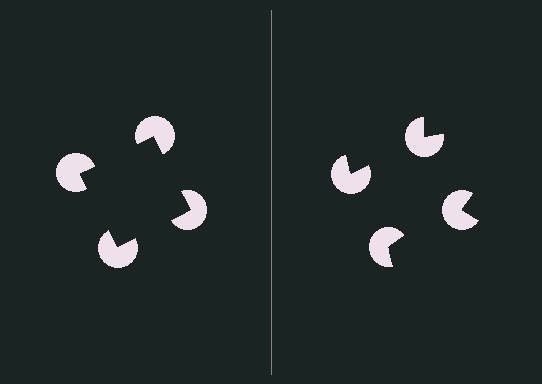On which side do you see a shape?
An illusory square appears on the left side. On the right side the wedge cuts are rotated, so no coherent shape forms.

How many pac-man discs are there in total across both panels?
8 — 4 on each side.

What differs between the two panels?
The pac-man discs are positioned identically on both sides; only the wedge orientations differ. On the left they align to a square; on the right they are misaligned.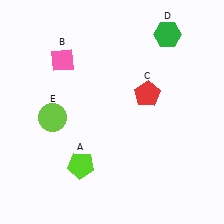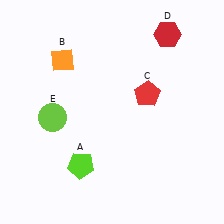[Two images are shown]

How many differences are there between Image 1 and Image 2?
There are 2 differences between the two images.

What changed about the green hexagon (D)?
In Image 1, D is green. In Image 2, it changed to red.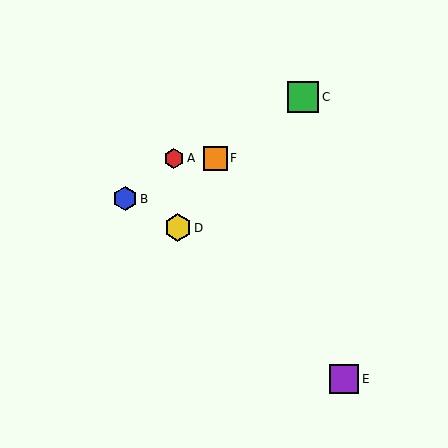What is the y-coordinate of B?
Object B is at y≈199.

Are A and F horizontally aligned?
Yes, both are at y≈158.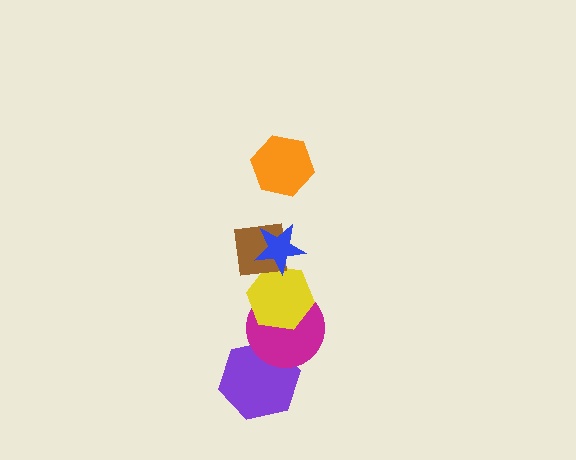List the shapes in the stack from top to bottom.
From top to bottom: the orange hexagon, the blue star, the brown square, the yellow hexagon, the magenta circle, the purple hexagon.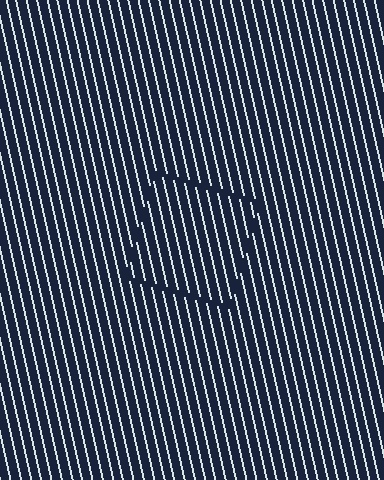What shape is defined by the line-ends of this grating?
An illusory square. The interior of the shape contains the same grating, shifted by half a period — the contour is defined by the phase discontinuity where line-ends from the inner and outer gratings abut.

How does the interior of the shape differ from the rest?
The interior of the shape contains the same grating, shifted by half a period — the contour is defined by the phase discontinuity where line-ends from the inner and outer gratings abut.